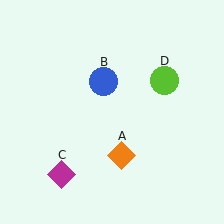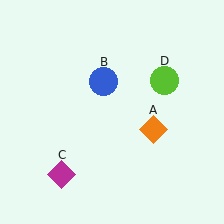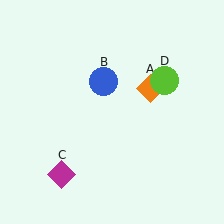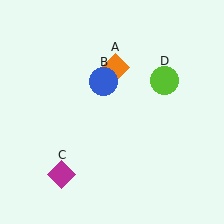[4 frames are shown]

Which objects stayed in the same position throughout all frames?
Blue circle (object B) and magenta diamond (object C) and lime circle (object D) remained stationary.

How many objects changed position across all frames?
1 object changed position: orange diamond (object A).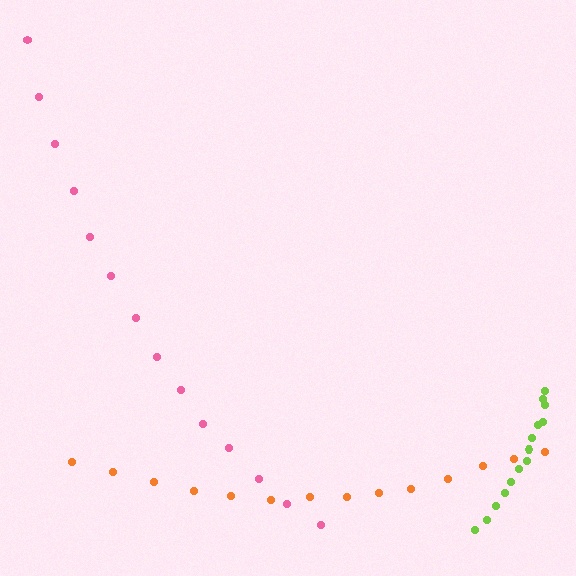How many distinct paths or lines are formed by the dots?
There are 3 distinct paths.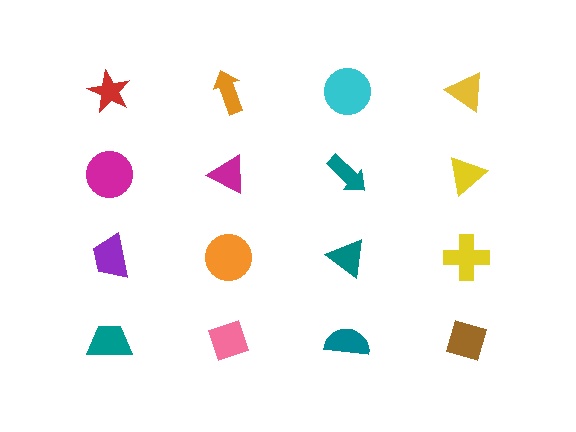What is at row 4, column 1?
A teal trapezoid.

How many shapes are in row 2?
4 shapes.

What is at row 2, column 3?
A teal arrow.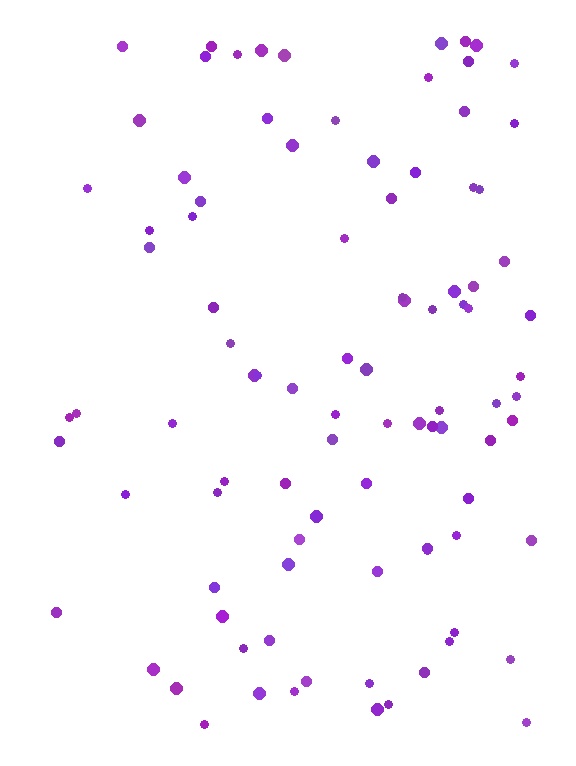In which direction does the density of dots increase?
From left to right, with the right side densest.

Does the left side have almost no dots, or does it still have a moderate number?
Still a moderate number, just noticeably fewer than the right.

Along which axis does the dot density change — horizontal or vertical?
Horizontal.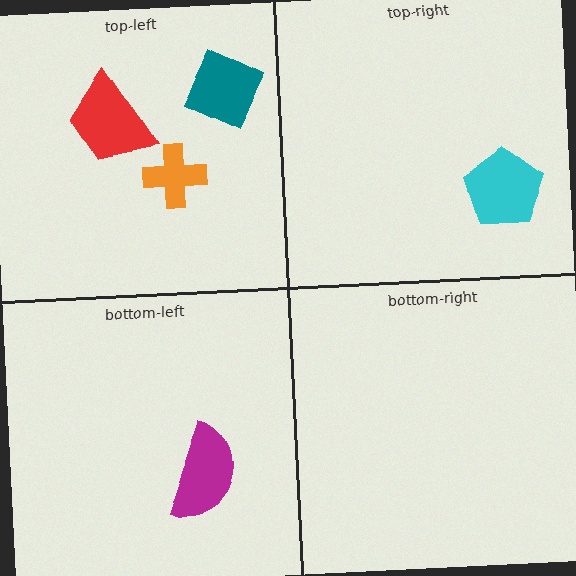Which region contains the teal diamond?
The top-left region.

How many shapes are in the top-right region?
1.